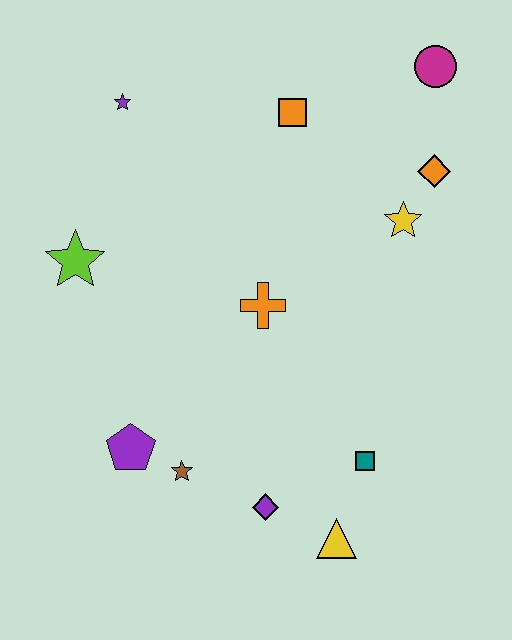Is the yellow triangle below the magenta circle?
Yes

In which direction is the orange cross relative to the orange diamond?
The orange cross is to the left of the orange diamond.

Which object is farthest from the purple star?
The yellow triangle is farthest from the purple star.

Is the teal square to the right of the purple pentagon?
Yes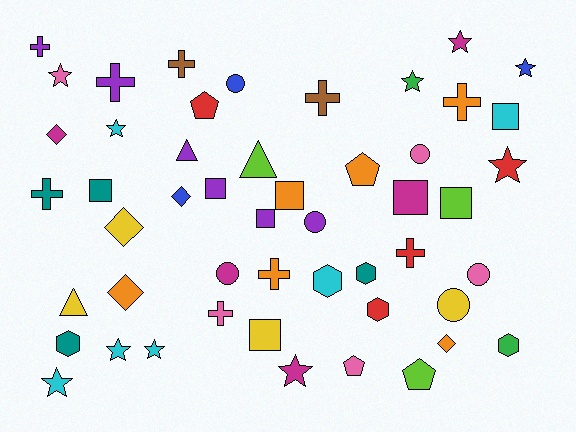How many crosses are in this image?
There are 9 crosses.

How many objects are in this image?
There are 50 objects.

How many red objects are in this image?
There are 4 red objects.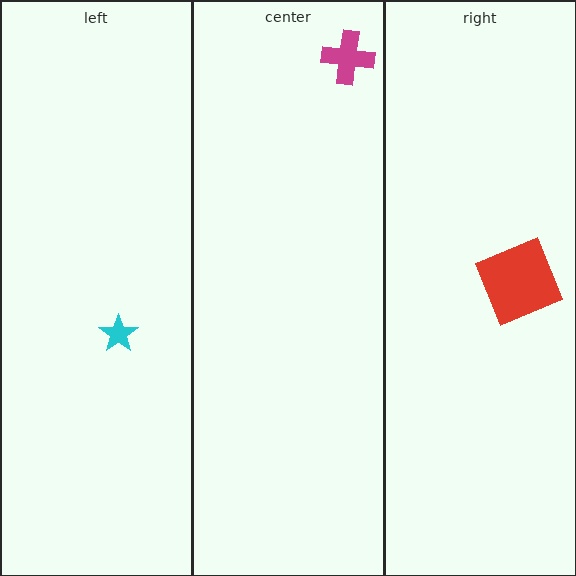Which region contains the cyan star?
The left region.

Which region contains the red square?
The right region.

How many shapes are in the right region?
1.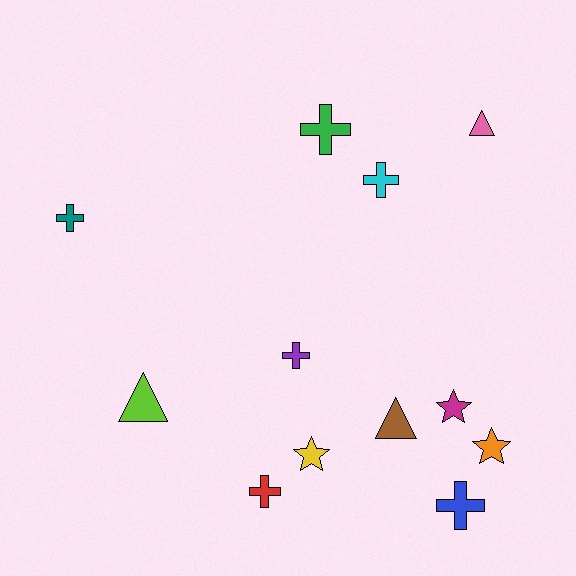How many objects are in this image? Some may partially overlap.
There are 12 objects.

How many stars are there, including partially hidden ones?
There are 3 stars.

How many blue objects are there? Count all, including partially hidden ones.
There is 1 blue object.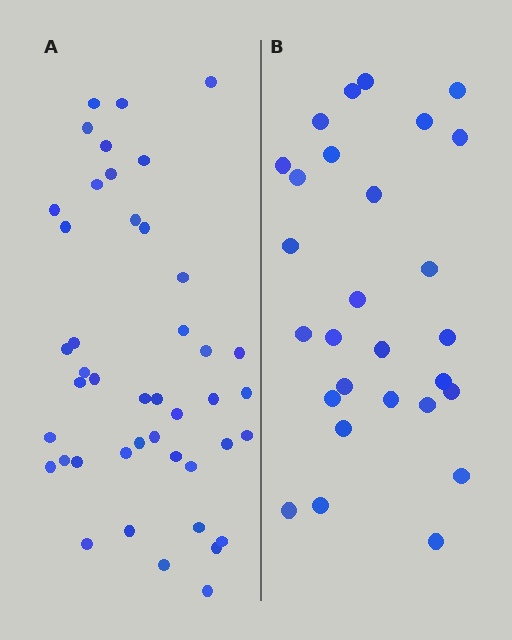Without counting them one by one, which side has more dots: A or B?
Region A (the left region) has more dots.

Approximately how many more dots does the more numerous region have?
Region A has approximately 15 more dots than region B.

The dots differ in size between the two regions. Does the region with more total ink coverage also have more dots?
No. Region B has more total ink coverage because its dots are larger, but region A actually contains more individual dots. Total area can be misleading — the number of items is what matters here.